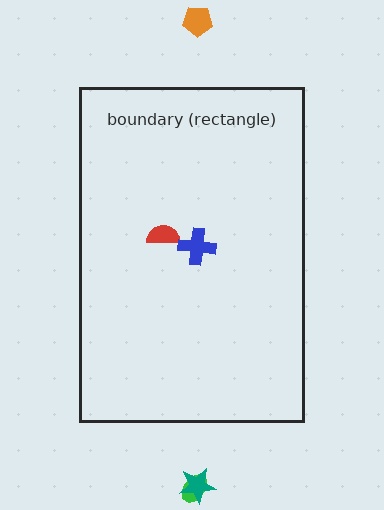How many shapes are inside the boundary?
2 inside, 3 outside.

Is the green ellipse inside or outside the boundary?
Outside.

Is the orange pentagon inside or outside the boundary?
Outside.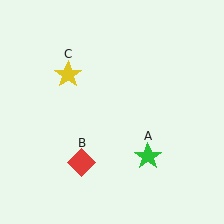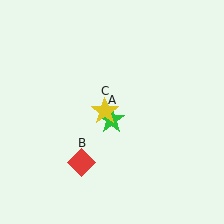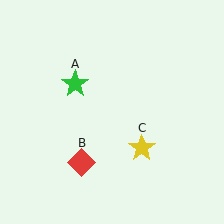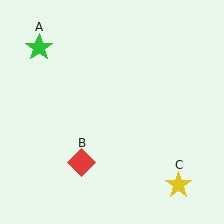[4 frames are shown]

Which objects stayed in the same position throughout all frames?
Red diamond (object B) remained stationary.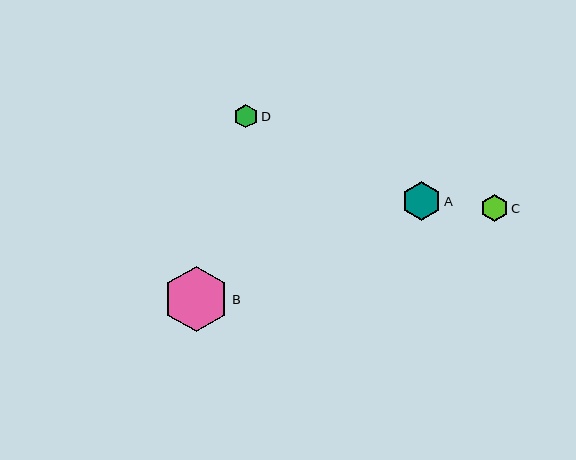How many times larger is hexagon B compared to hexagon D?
Hexagon B is approximately 2.8 times the size of hexagon D.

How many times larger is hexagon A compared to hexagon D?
Hexagon A is approximately 1.7 times the size of hexagon D.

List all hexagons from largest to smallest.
From largest to smallest: B, A, C, D.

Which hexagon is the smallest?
Hexagon D is the smallest with a size of approximately 24 pixels.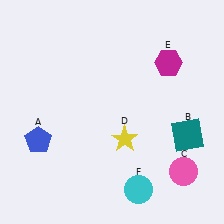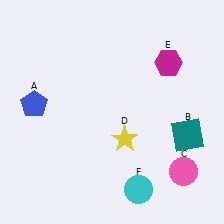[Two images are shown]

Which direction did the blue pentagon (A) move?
The blue pentagon (A) moved up.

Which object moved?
The blue pentagon (A) moved up.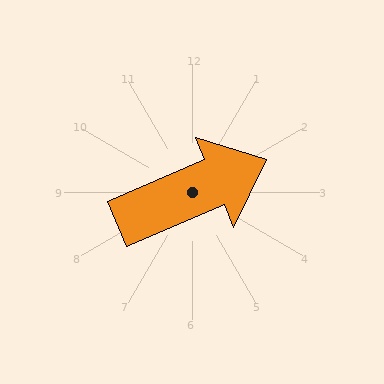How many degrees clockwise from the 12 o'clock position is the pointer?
Approximately 67 degrees.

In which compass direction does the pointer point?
Northeast.